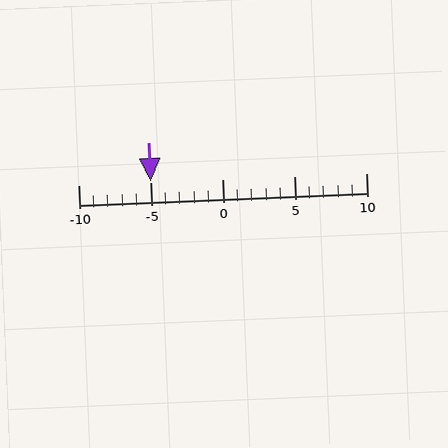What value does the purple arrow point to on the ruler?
The purple arrow points to approximately -5.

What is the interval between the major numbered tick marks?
The major tick marks are spaced 5 units apart.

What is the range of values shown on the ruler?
The ruler shows values from -10 to 10.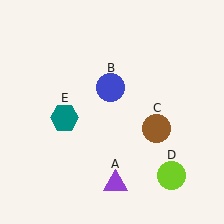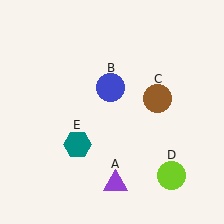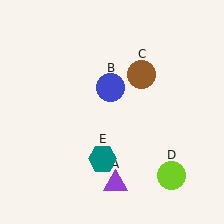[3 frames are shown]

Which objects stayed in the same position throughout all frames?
Purple triangle (object A) and blue circle (object B) and lime circle (object D) remained stationary.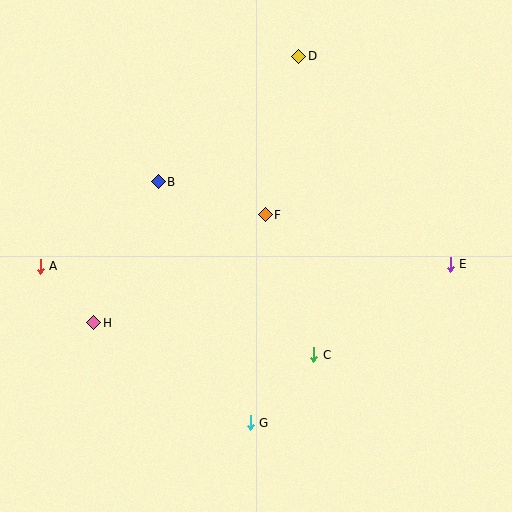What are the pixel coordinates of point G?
Point G is at (250, 423).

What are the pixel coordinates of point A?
Point A is at (40, 266).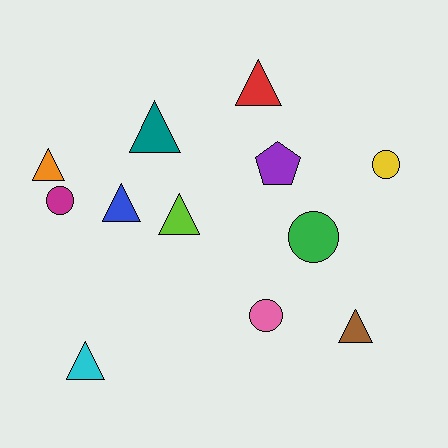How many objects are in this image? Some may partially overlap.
There are 12 objects.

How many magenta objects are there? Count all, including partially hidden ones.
There is 1 magenta object.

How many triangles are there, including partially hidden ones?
There are 7 triangles.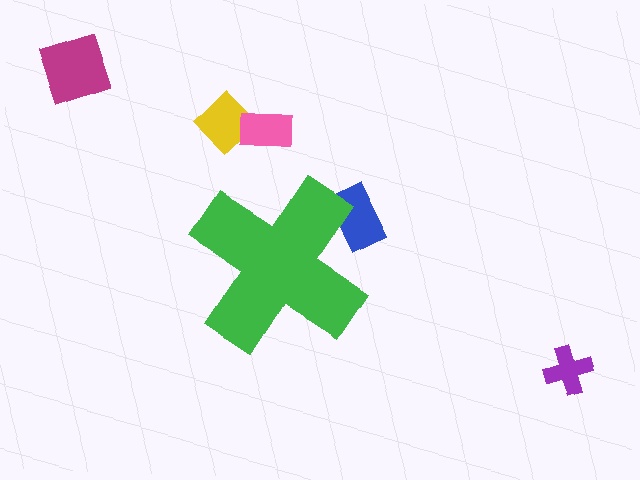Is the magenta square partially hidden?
No, the magenta square is fully visible.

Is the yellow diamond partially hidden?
No, the yellow diamond is fully visible.